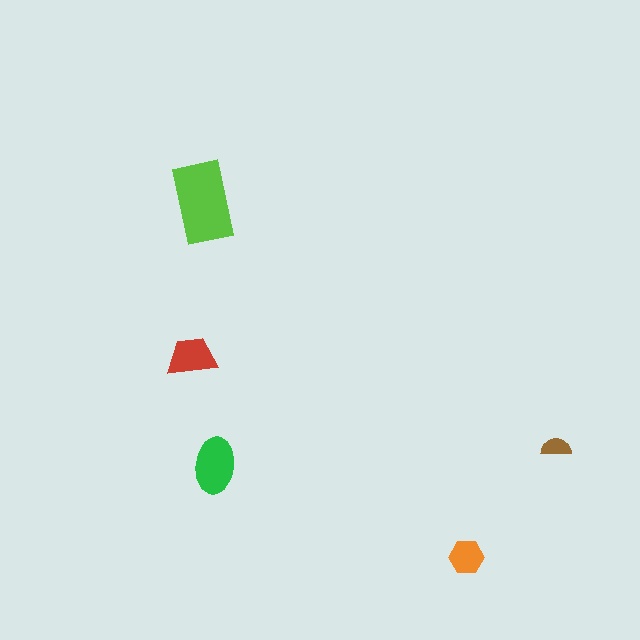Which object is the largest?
The lime rectangle.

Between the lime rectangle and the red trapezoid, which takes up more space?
The lime rectangle.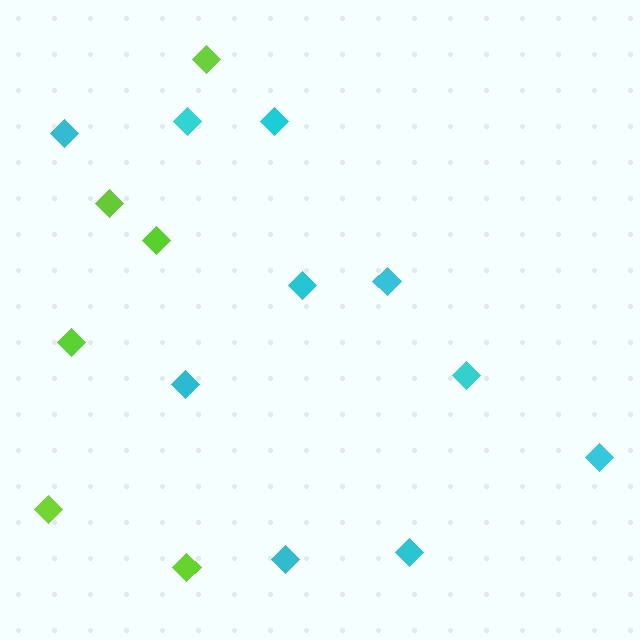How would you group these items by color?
There are 2 groups: one group of lime diamonds (6) and one group of cyan diamonds (10).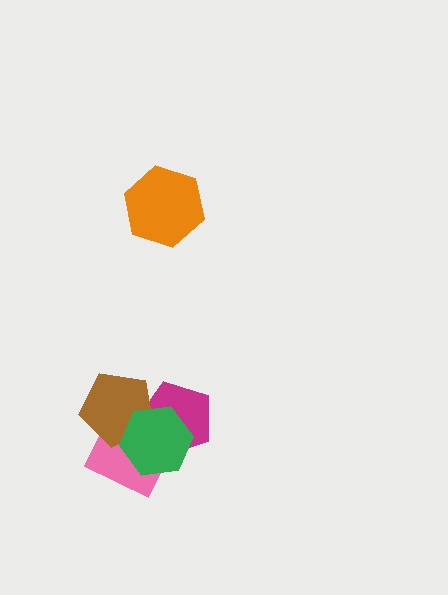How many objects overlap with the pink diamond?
3 objects overlap with the pink diamond.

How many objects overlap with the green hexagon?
3 objects overlap with the green hexagon.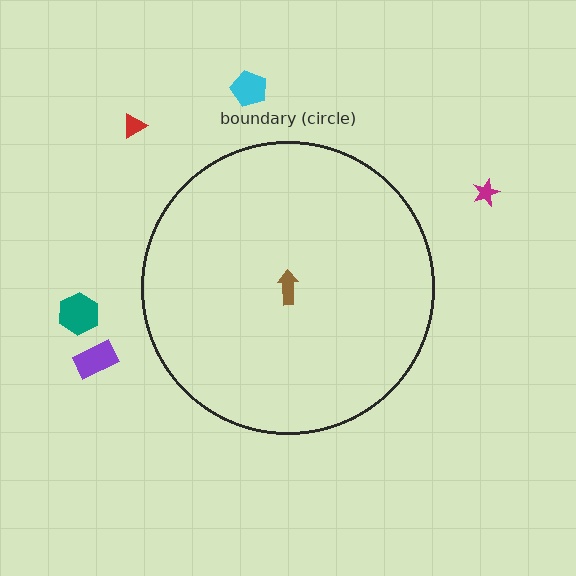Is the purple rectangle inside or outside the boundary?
Outside.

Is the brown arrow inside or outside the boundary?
Inside.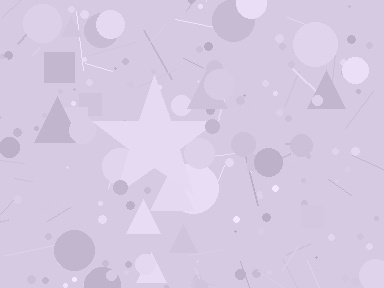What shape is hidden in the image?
A star is hidden in the image.